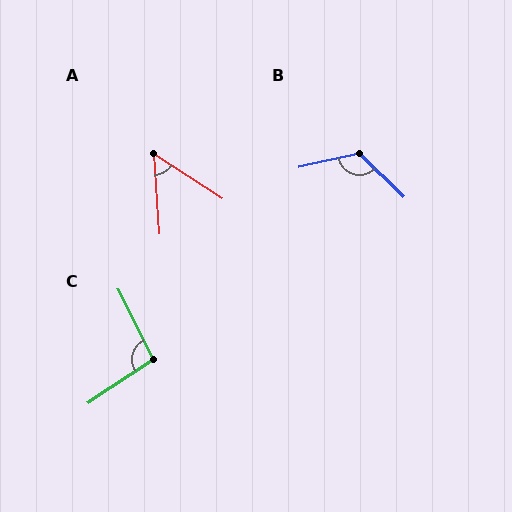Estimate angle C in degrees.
Approximately 97 degrees.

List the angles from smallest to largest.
A (53°), C (97°), B (122°).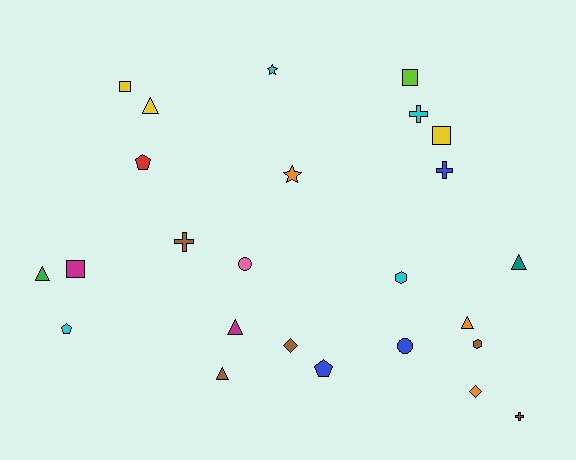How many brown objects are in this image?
There are 5 brown objects.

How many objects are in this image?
There are 25 objects.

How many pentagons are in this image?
There are 3 pentagons.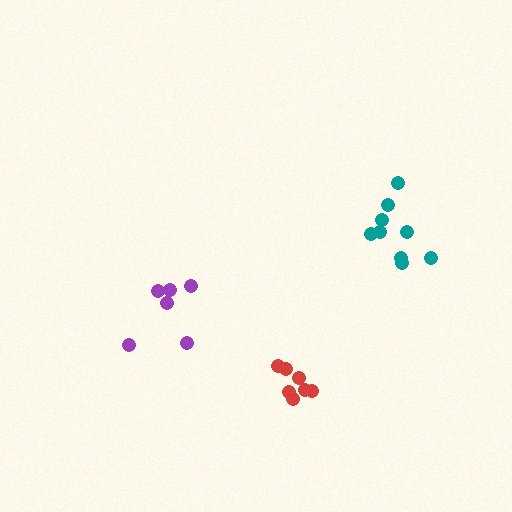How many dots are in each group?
Group 1: 7 dots, Group 2: 6 dots, Group 3: 9 dots (22 total).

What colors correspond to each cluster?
The clusters are colored: red, purple, teal.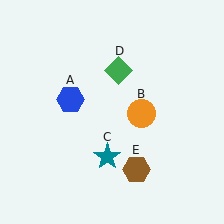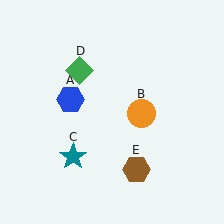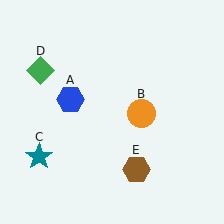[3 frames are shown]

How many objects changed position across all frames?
2 objects changed position: teal star (object C), green diamond (object D).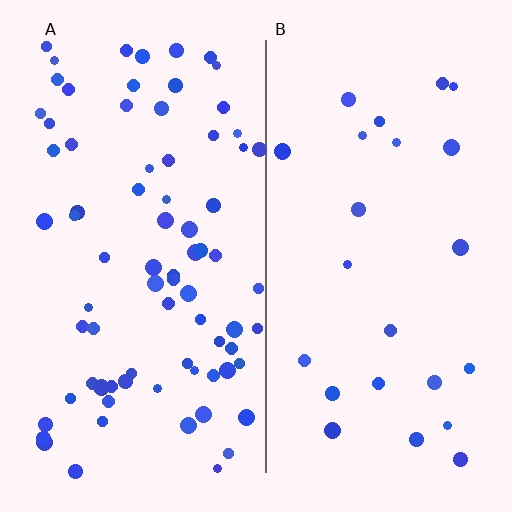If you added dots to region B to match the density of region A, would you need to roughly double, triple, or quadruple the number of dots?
Approximately triple.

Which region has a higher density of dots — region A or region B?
A (the left).